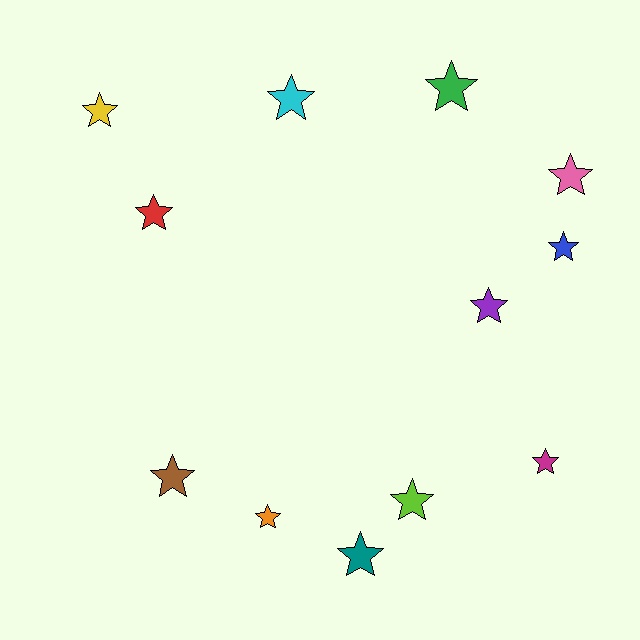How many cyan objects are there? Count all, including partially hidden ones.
There is 1 cyan object.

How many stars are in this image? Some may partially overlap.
There are 12 stars.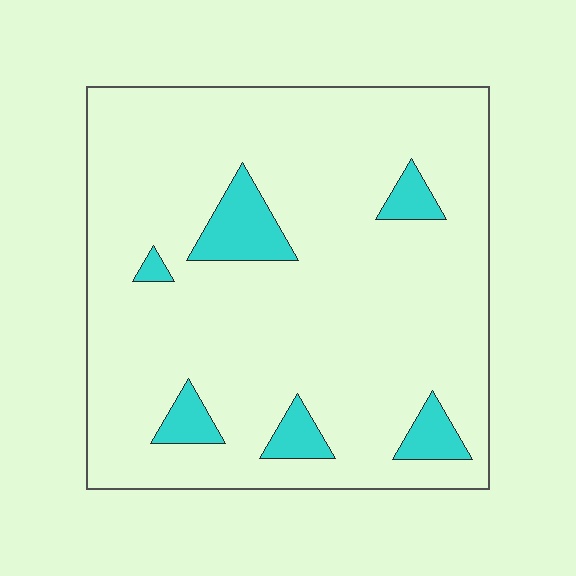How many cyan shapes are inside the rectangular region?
6.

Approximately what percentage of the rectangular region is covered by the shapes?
Approximately 10%.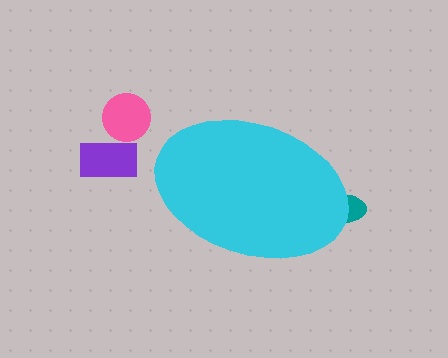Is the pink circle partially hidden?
No, the pink circle is fully visible.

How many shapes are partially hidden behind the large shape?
1 shape is partially hidden.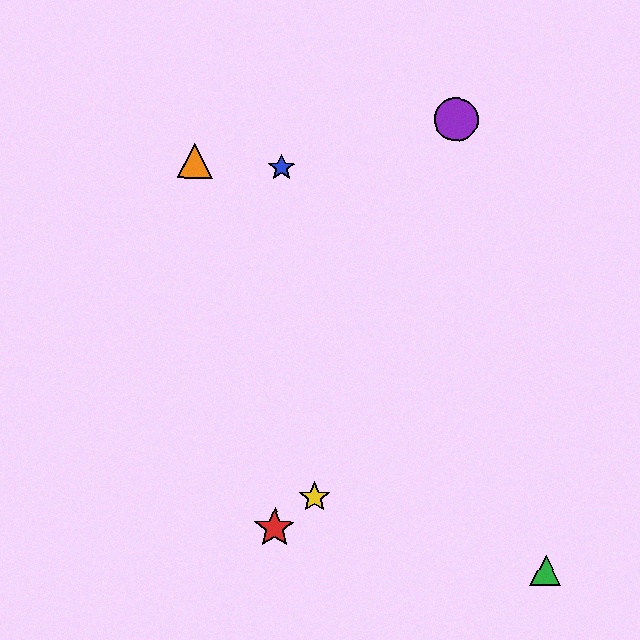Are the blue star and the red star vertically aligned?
Yes, both are at x≈281.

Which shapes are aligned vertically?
The red star, the blue star are aligned vertically.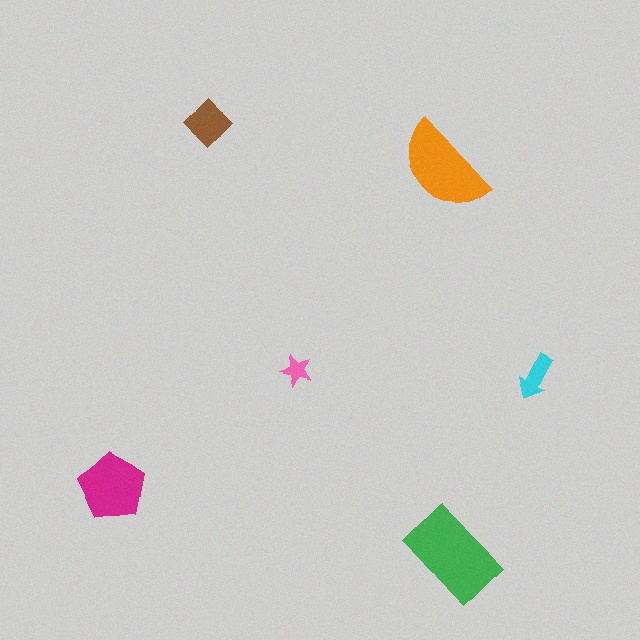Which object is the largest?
The green rectangle.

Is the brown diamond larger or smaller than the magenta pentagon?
Smaller.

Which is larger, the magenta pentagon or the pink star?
The magenta pentagon.